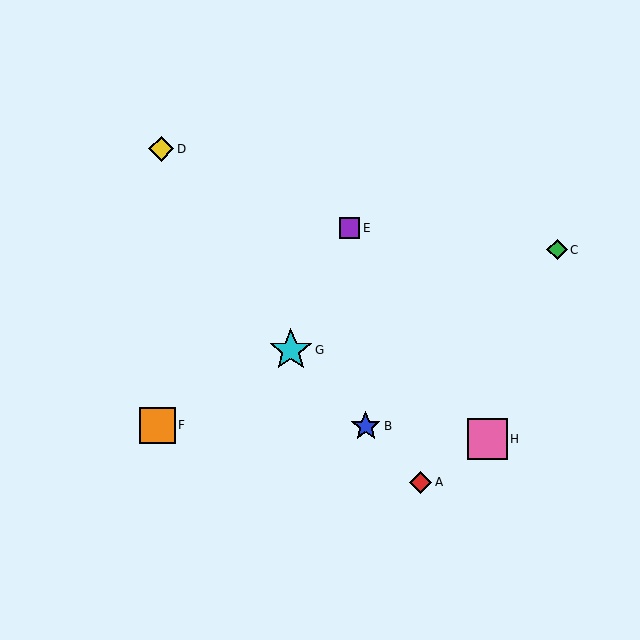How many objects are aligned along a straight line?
3 objects (A, B, G) are aligned along a straight line.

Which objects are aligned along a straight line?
Objects A, B, G are aligned along a straight line.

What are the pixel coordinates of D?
Object D is at (161, 149).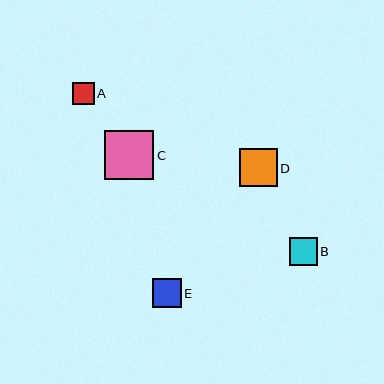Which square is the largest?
Square C is the largest with a size of approximately 49 pixels.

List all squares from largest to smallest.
From largest to smallest: C, D, E, B, A.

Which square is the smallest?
Square A is the smallest with a size of approximately 22 pixels.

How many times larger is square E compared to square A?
Square E is approximately 1.3 times the size of square A.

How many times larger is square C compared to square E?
Square C is approximately 1.7 times the size of square E.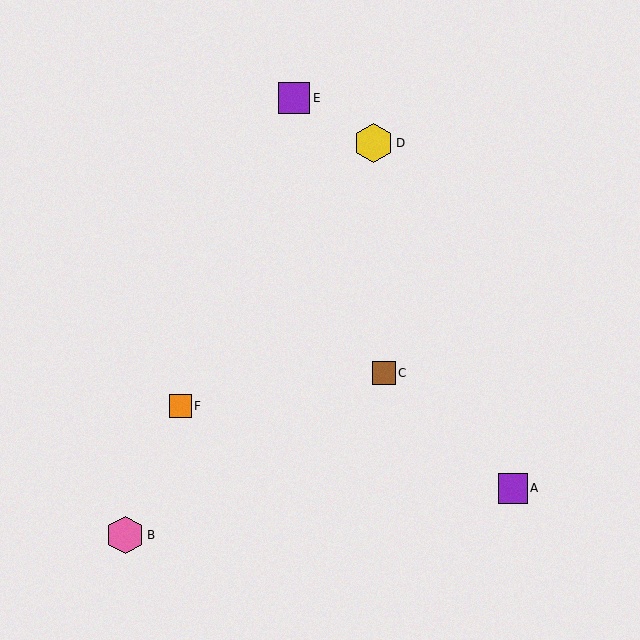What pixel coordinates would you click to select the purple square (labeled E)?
Click at (294, 98) to select the purple square E.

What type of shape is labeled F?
Shape F is an orange square.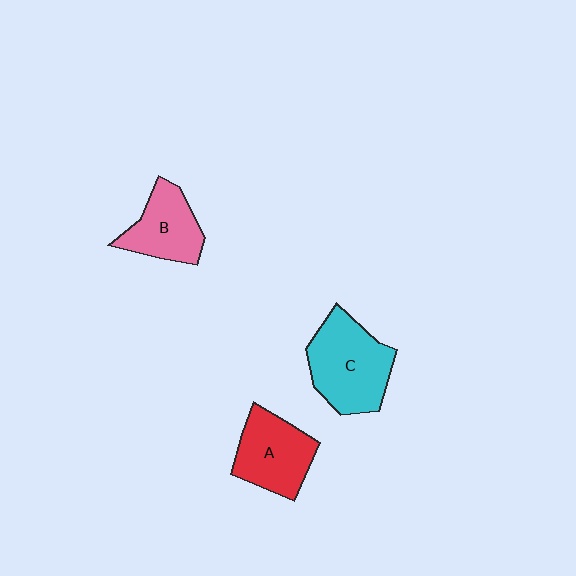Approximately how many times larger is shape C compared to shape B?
Approximately 1.4 times.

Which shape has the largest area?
Shape C (cyan).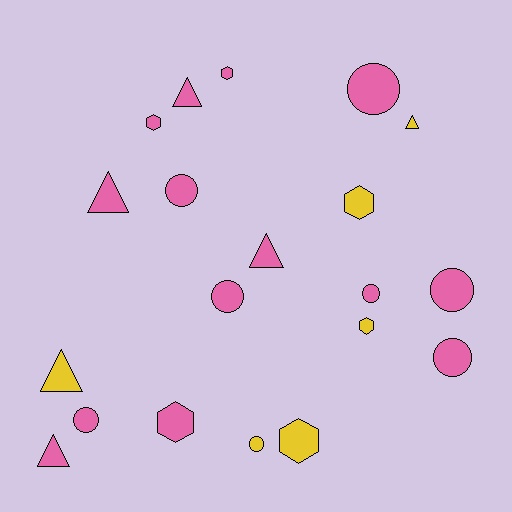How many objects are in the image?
There are 20 objects.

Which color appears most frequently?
Pink, with 14 objects.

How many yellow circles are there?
There is 1 yellow circle.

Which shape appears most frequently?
Circle, with 8 objects.